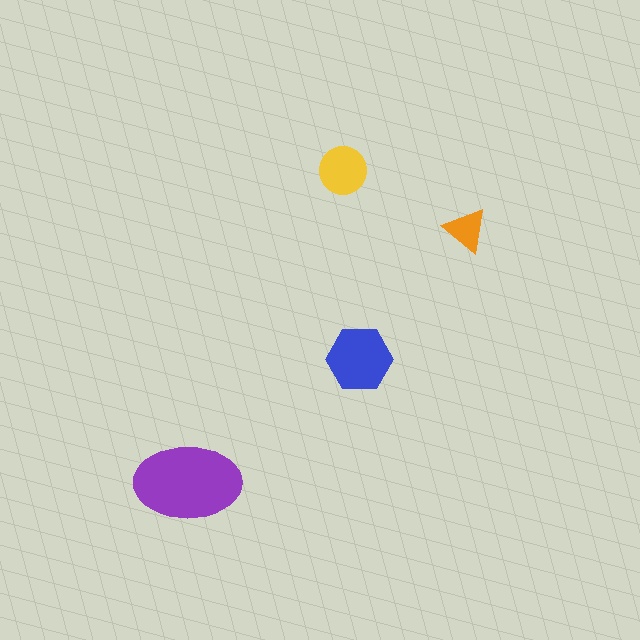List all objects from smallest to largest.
The orange triangle, the yellow circle, the blue hexagon, the purple ellipse.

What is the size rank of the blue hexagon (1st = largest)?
2nd.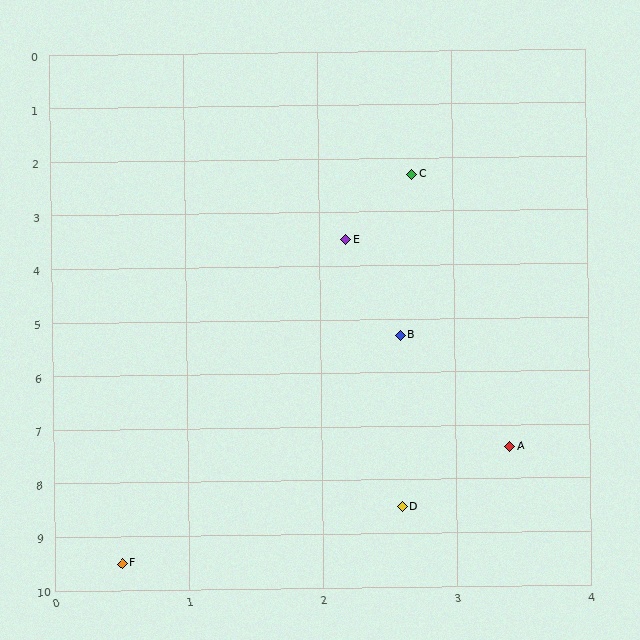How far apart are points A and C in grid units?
Points A and C are about 5.1 grid units apart.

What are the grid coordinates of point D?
Point D is at approximately (2.6, 8.5).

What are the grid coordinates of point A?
Point A is at approximately (3.4, 7.4).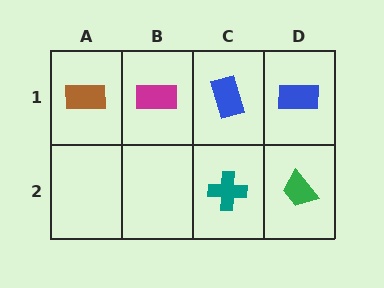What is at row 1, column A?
A brown rectangle.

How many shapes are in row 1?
4 shapes.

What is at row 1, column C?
A blue rectangle.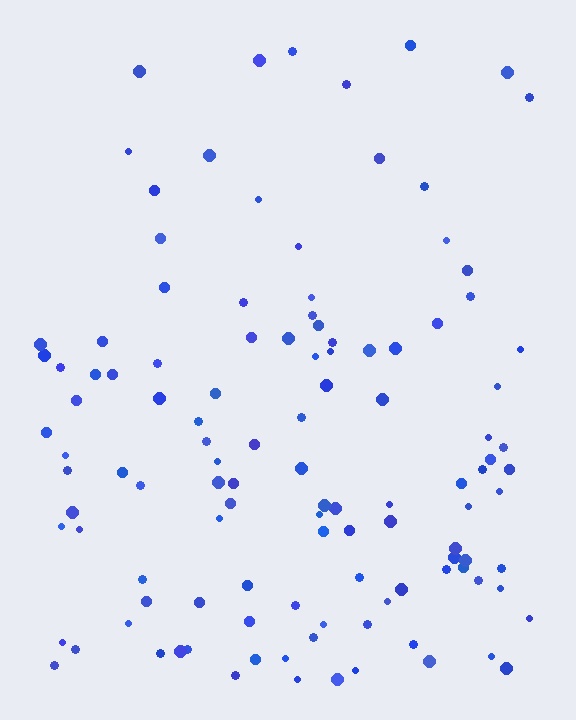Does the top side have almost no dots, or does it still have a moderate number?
Still a moderate number, just noticeably fewer than the bottom.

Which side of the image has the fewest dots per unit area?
The top.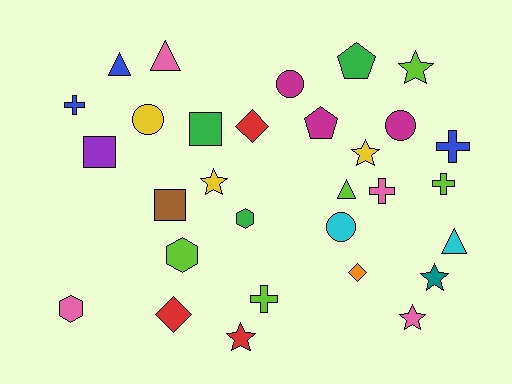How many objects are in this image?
There are 30 objects.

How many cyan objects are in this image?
There are 2 cyan objects.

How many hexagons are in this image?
There are 3 hexagons.